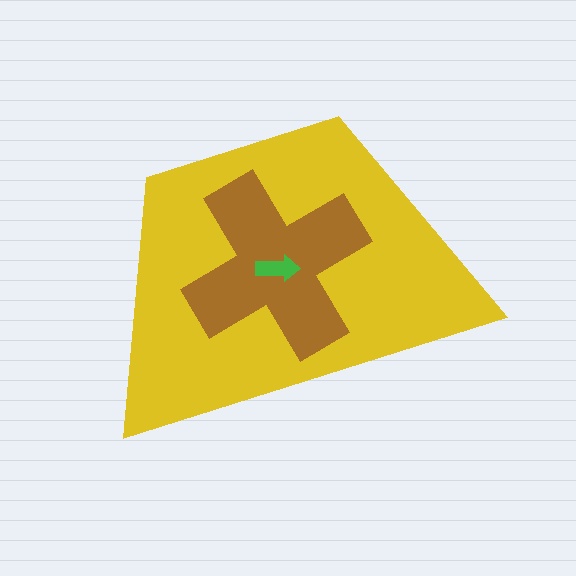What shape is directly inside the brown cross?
The green arrow.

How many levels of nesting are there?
3.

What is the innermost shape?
The green arrow.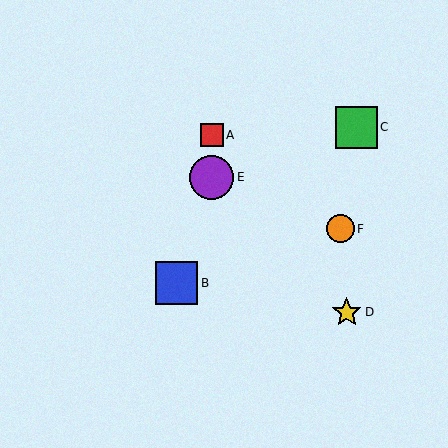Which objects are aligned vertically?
Objects A, E are aligned vertically.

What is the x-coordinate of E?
Object E is at x≈212.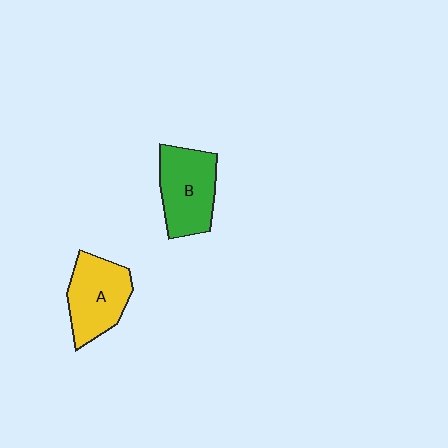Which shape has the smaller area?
Shape A (yellow).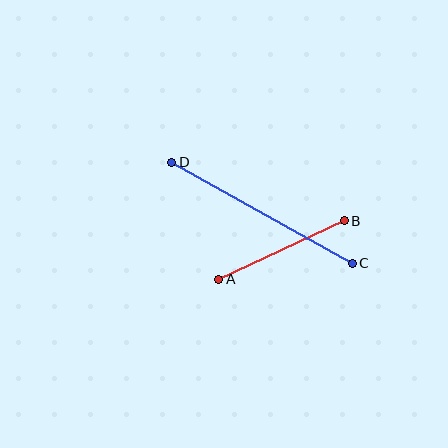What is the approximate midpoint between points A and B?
The midpoint is at approximately (281, 250) pixels.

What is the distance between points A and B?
The distance is approximately 139 pixels.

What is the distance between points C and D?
The distance is approximately 207 pixels.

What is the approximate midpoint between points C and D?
The midpoint is at approximately (262, 213) pixels.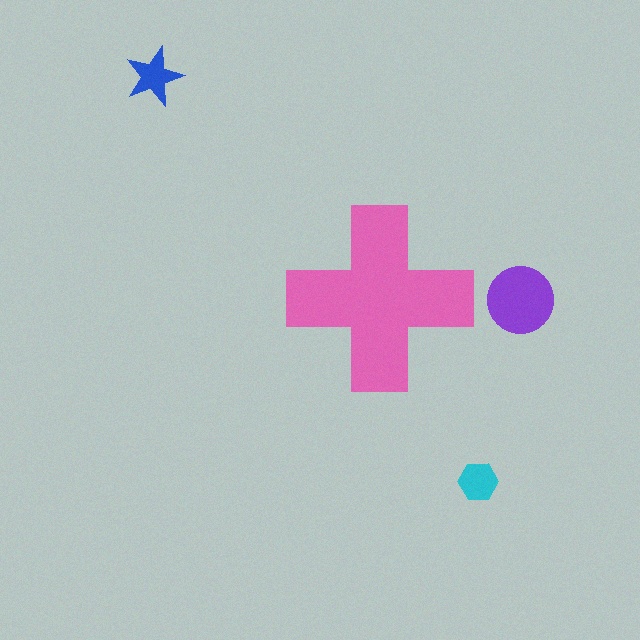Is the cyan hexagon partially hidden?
No, the cyan hexagon is fully visible.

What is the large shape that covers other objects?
A pink cross.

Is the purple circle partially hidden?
No, the purple circle is fully visible.